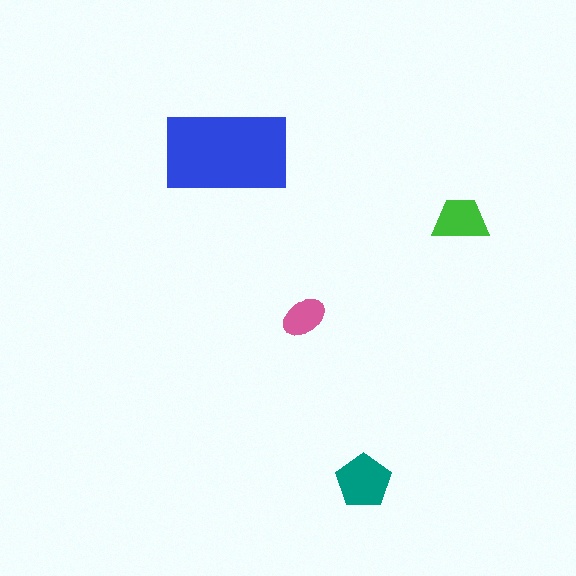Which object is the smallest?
The pink ellipse.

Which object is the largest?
The blue rectangle.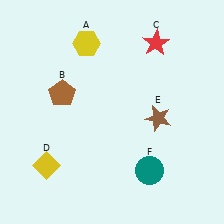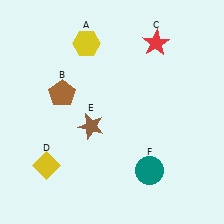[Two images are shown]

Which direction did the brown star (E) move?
The brown star (E) moved left.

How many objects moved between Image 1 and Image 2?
1 object moved between the two images.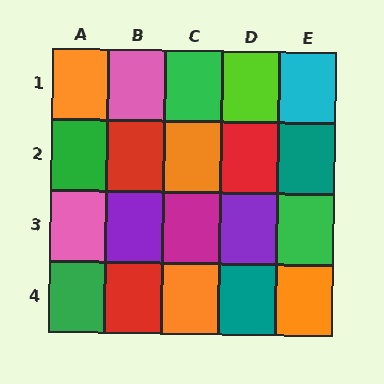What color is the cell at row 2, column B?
Red.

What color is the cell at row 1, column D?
Lime.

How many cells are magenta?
1 cell is magenta.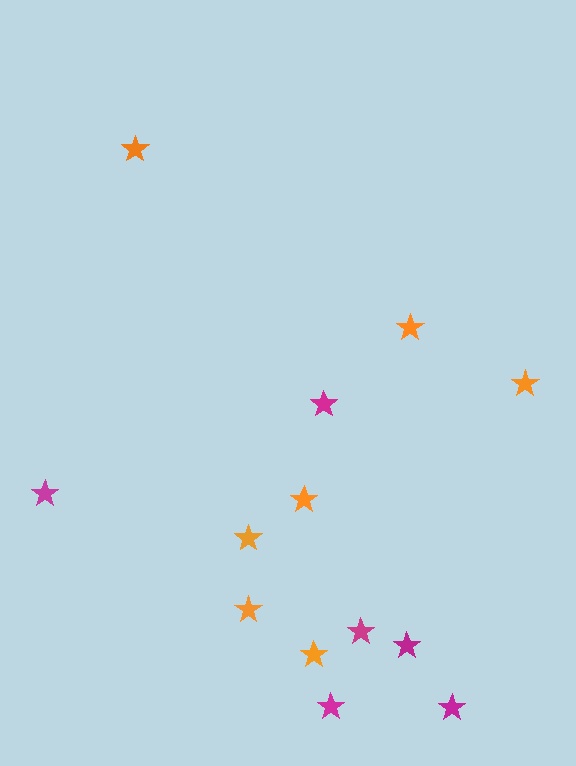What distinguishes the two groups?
There are 2 groups: one group of magenta stars (6) and one group of orange stars (7).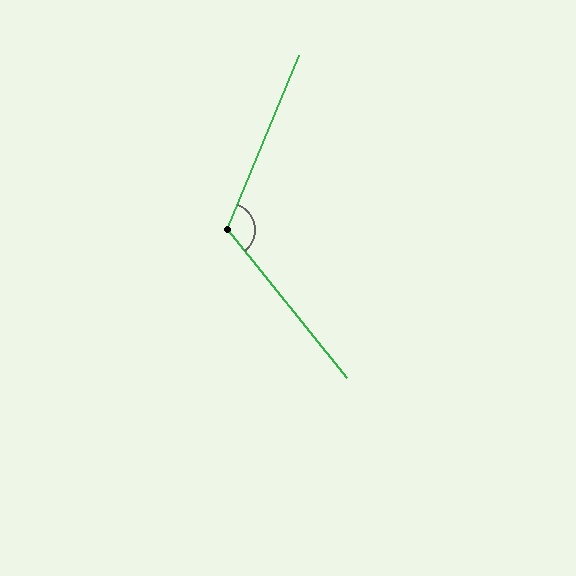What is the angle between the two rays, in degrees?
Approximately 119 degrees.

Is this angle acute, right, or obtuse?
It is obtuse.